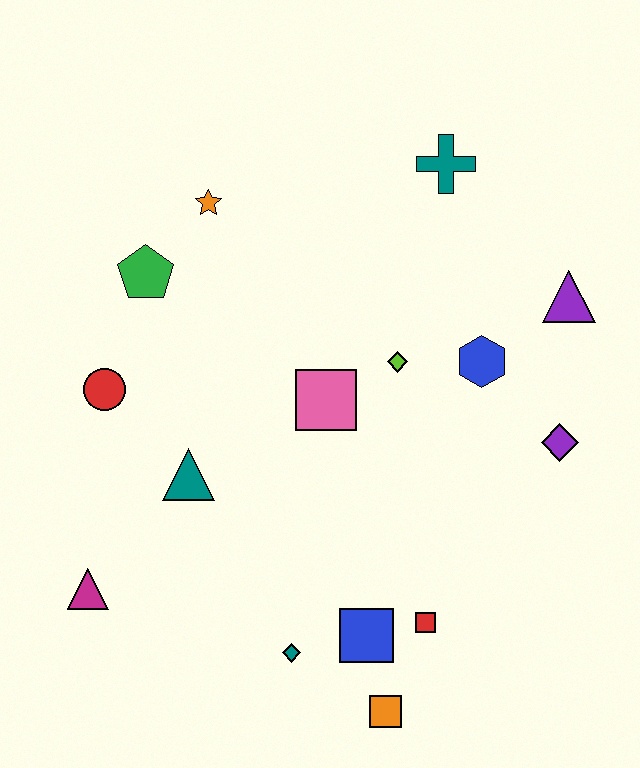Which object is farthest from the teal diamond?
The teal cross is farthest from the teal diamond.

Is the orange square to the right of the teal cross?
No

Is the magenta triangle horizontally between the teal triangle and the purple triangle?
No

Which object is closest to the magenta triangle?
The teal triangle is closest to the magenta triangle.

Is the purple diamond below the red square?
No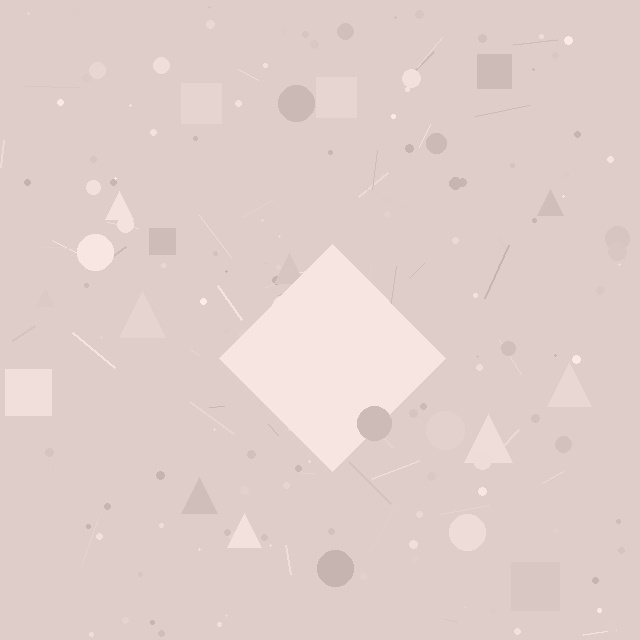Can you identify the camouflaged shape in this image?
The camouflaged shape is a diamond.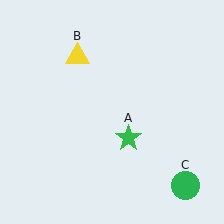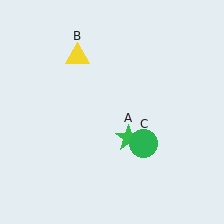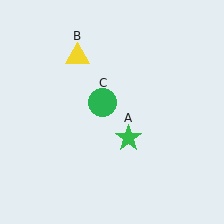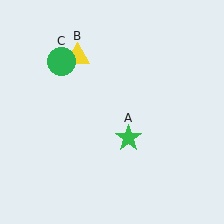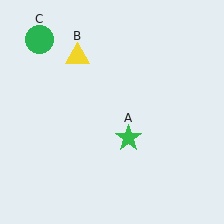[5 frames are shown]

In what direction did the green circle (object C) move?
The green circle (object C) moved up and to the left.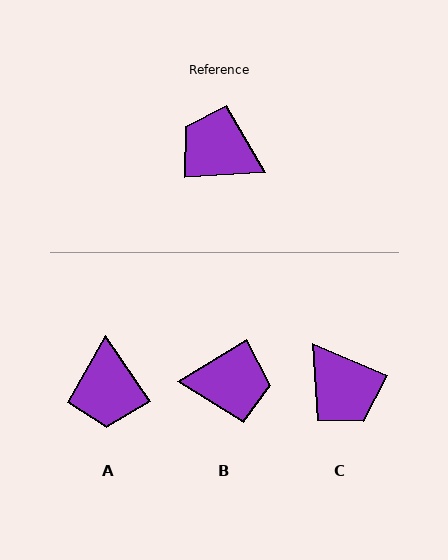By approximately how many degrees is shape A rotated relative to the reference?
Approximately 121 degrees counter-clockwise.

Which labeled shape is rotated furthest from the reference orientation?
C, about 153 degrees away.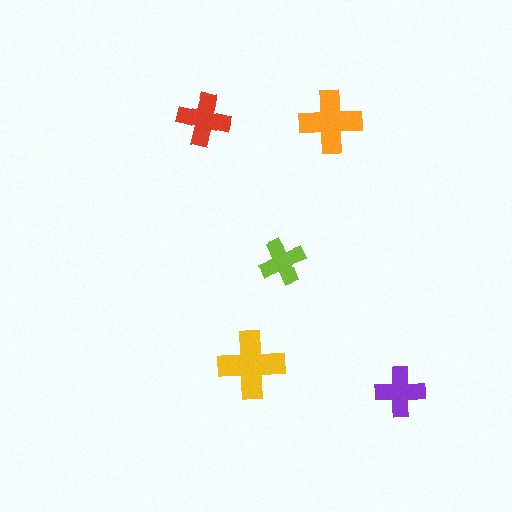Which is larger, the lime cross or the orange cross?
The orange one.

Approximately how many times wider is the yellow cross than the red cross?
About 1.5 times wider.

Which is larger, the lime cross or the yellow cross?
The yellow one.